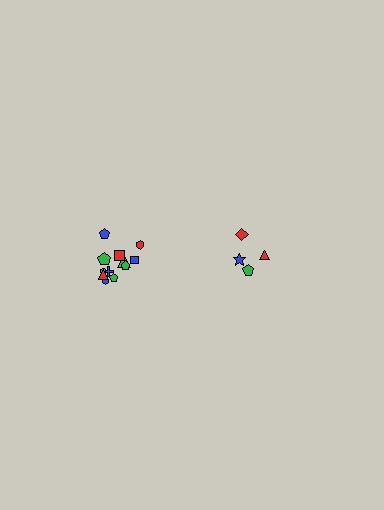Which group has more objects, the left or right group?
The left group.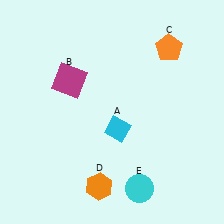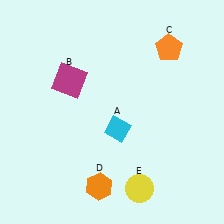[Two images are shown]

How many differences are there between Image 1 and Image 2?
There is 1 difference between the two images.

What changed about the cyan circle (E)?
In Image 1, E is cyan. In Image 2, it changed to yellow.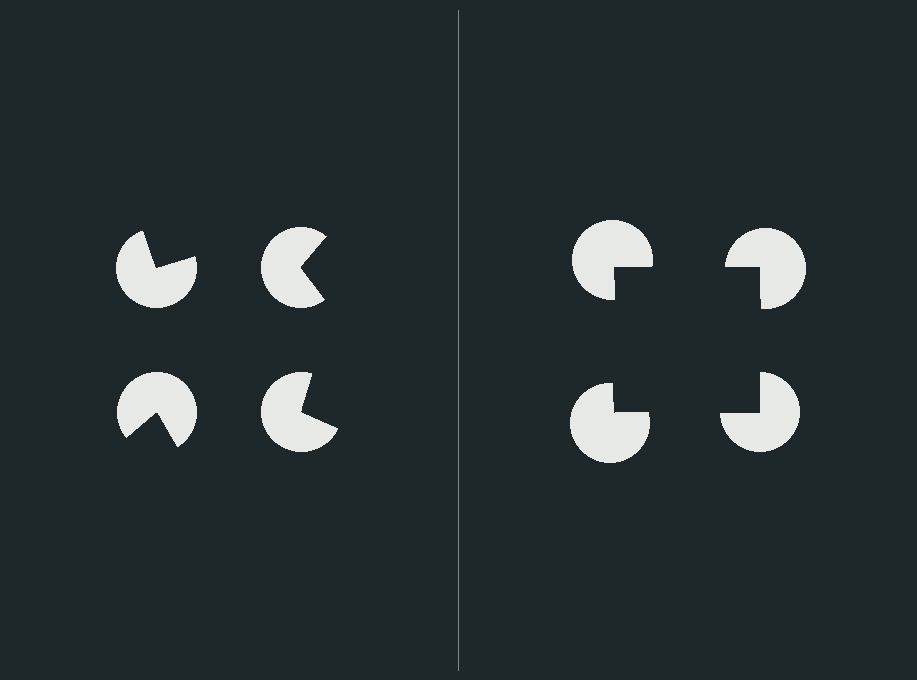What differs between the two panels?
The pac-man discs are positioned identically on both sides; only the wedge orientations differ. On the right they align to a square; on the left they are misaligned.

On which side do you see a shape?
An illusory square appears on the right side. On the left side the wedge cuts are rotated, so no coherent shape forms.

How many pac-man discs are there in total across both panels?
8 — 4 on each side.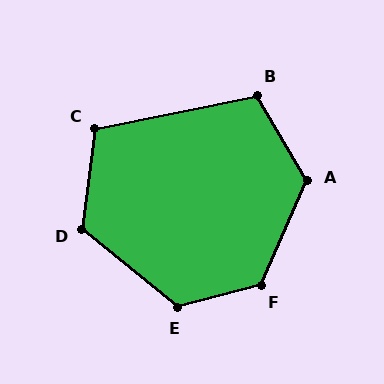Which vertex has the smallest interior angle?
C, at approximately 109 degrees.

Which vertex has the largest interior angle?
F, at approximately 129 degrees.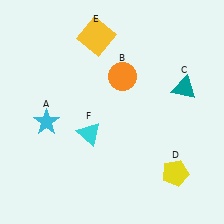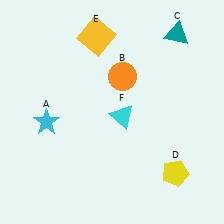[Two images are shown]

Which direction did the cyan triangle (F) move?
The cyan triangle (F) moved right.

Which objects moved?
The objects that moved are: the teal triangle (C), the cyan triangle (F).